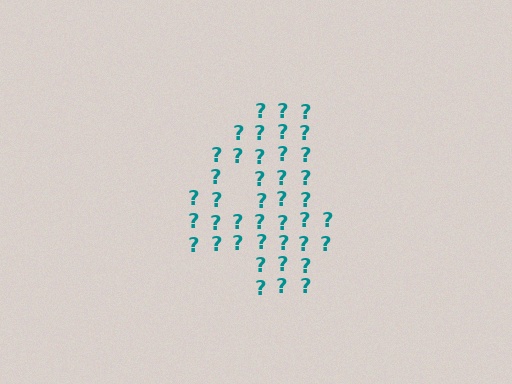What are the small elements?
The small elements are question marks.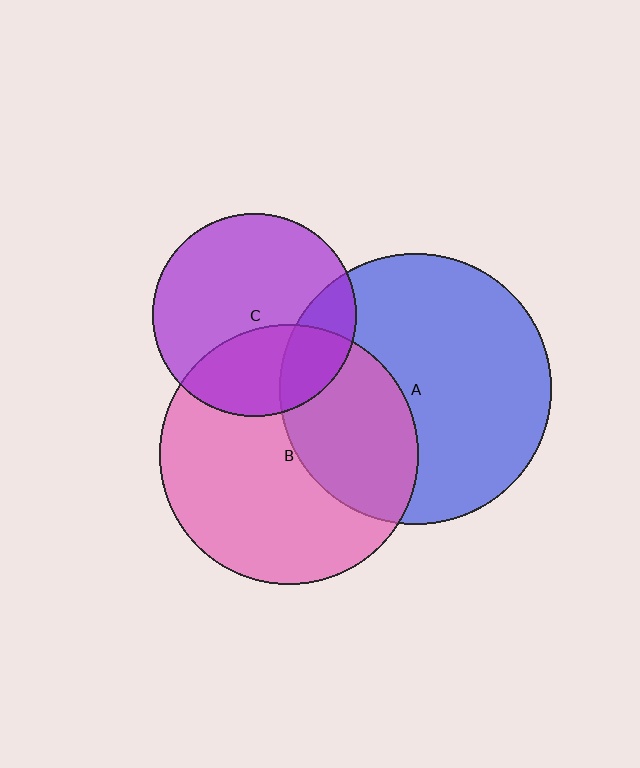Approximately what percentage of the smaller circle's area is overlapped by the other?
Approximately 35%.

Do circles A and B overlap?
Yes.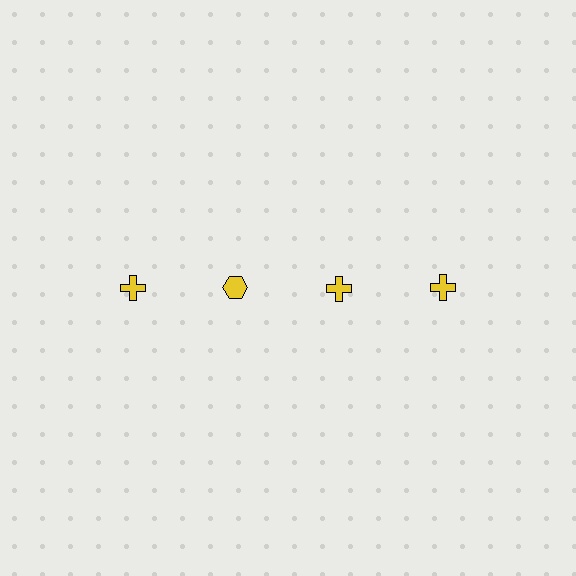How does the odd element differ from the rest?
It has a different shape: hexagon instead of cross.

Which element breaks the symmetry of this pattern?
The yellow hexagon in the top row, second from left column breaks the symmetry. All other shapes are yellow crosses.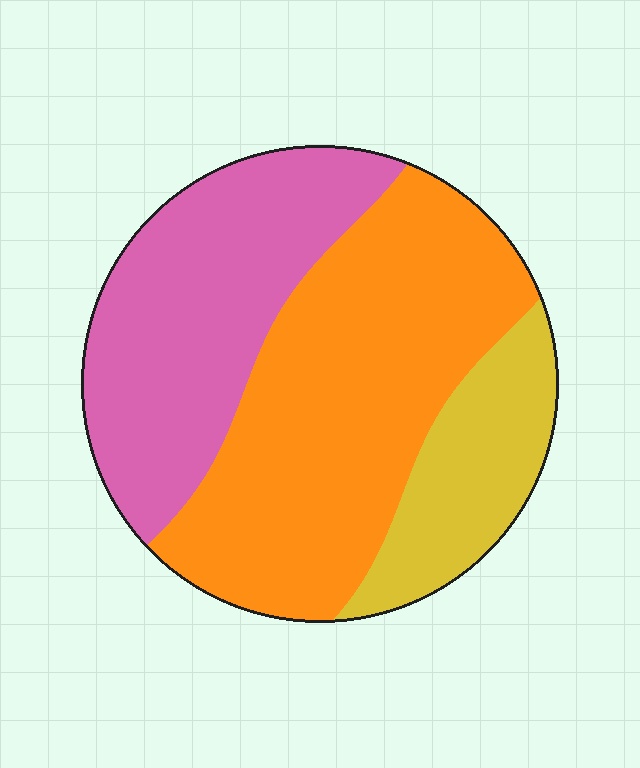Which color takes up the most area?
Orange, at roughly 50%.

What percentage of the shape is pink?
Pink covers roughly 35% of the shape.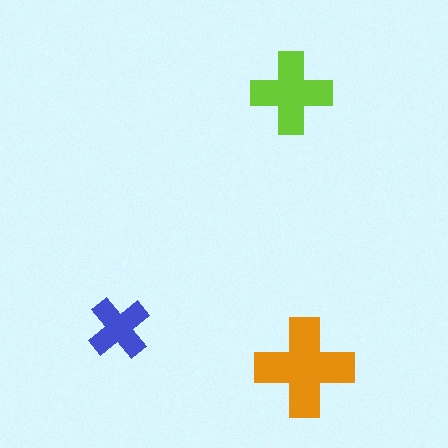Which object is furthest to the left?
The blue cross is leftmost.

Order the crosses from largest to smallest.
the orange one, the lime one, the blue one.